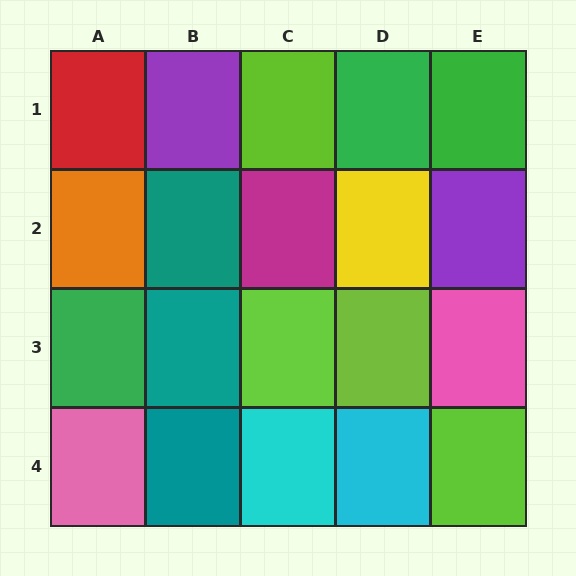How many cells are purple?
2 cells are purple.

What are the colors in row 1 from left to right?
Red, purple, lime, green, green.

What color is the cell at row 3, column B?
Teal.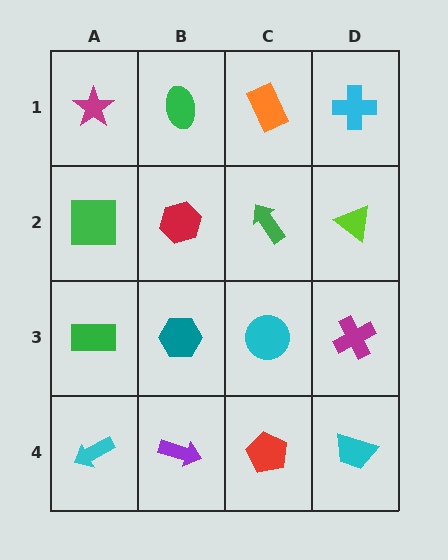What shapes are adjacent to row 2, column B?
A green ellipse (row 1, column B), a teal hexagon (row 3, column B), a green square (row 2, column A), a green arrow (row 2, column C).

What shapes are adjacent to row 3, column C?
A green arrow (row 2, column C), a red pentagon (row 4, column C), a teal hexagon (row 3, column B), a magenta cross (row 3, column D).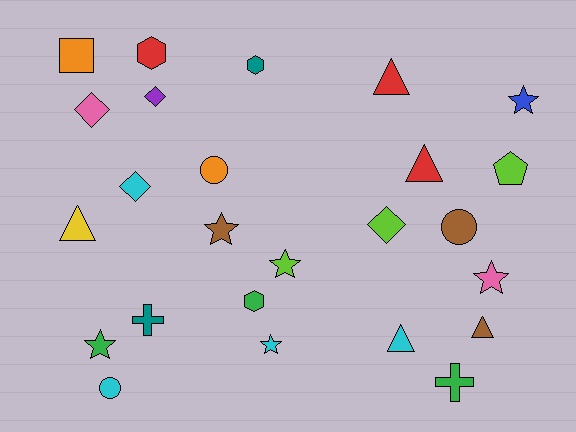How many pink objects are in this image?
There are 2 pink objects.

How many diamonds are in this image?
There are 4 diamonds.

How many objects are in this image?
There are 25 objects.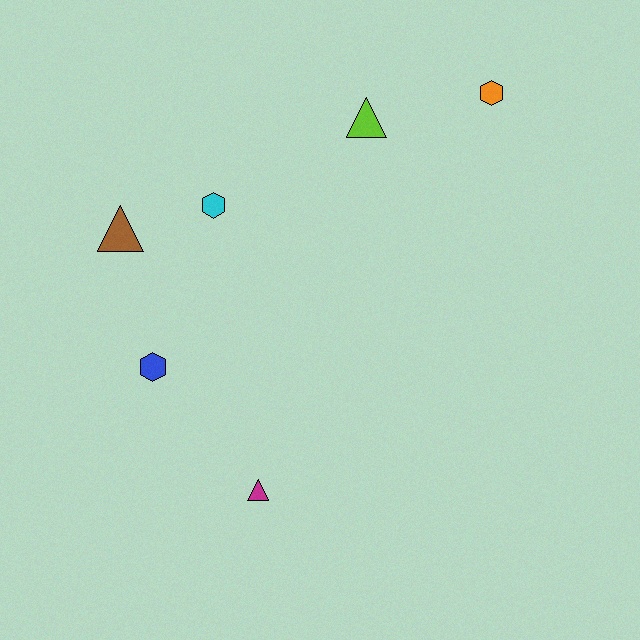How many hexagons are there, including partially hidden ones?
There are 3 hexagons.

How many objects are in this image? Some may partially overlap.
There are 6 objects.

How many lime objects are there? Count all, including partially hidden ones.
There is 1 lime object.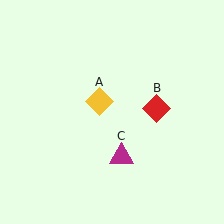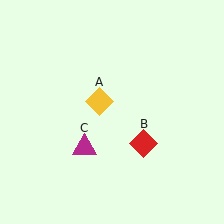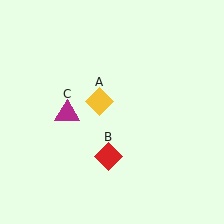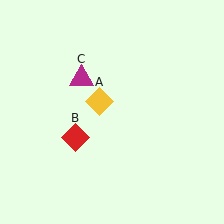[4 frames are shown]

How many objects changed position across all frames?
2 objects changed position: red diamond (object B), magenta triangle (object C).